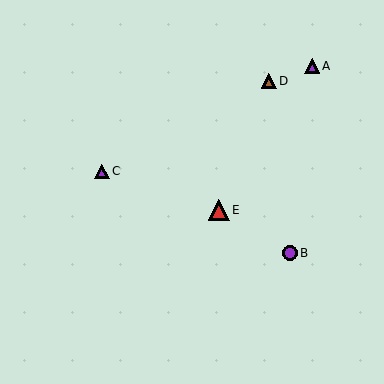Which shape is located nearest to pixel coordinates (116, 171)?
The purple triangle (labeled C) at (102, 171) is nearest to that location.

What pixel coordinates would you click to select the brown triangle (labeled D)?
Click at (269, 81) to select the brown triangle D.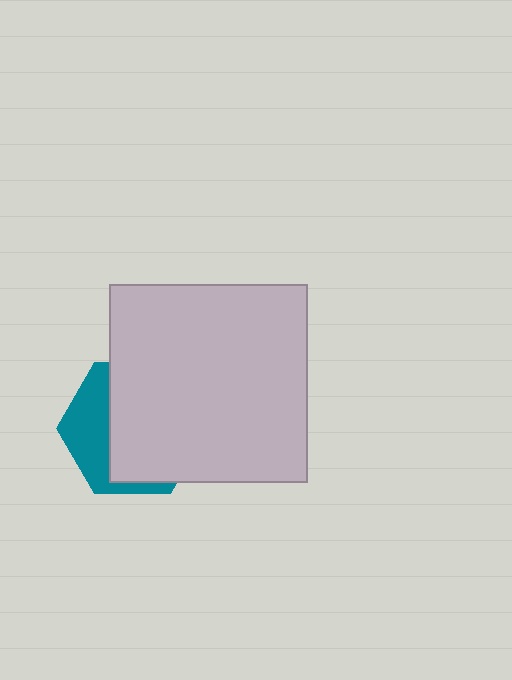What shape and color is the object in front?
The object in front is a light gray square.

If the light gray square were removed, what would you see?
You would see the complete teal hexagon.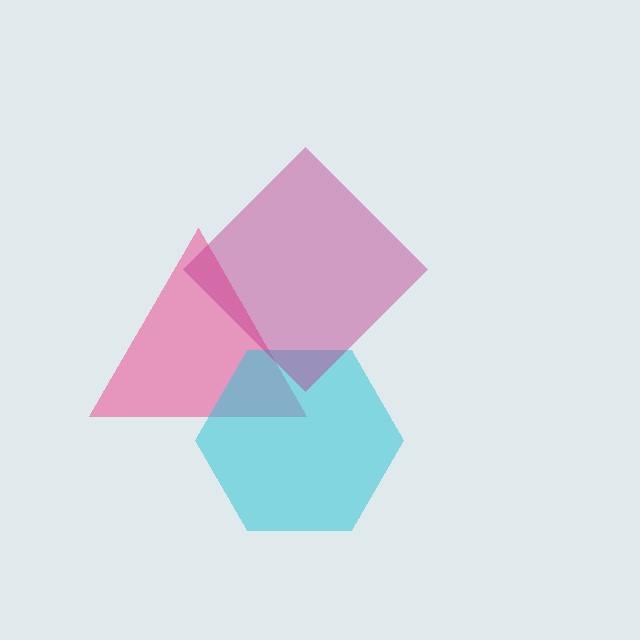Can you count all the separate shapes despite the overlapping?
Yes, there are 3 separate shapes.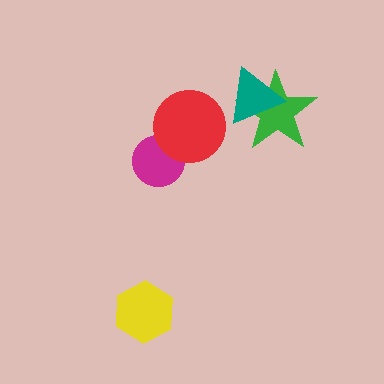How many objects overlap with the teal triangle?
1 object overlaps with the teal triangle.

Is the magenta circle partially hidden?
Yes, it is partially covered by another shape.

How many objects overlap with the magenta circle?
1 object overlaps with the magenta circle.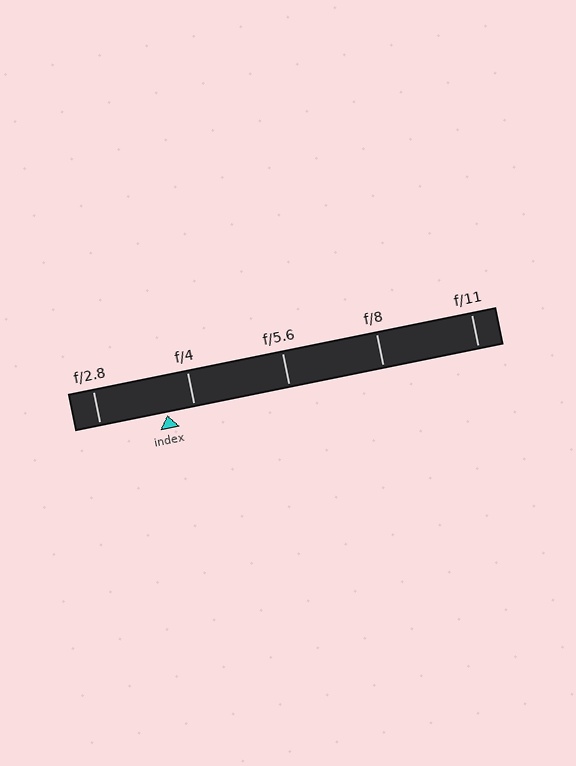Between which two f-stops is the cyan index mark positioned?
The index mark is between f/2.8 and f/4.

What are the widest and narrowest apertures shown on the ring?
The widest aperture shown is f/2.8 and the narrowest is f/11.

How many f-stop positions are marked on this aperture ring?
There are 5 f-stop positions marked.